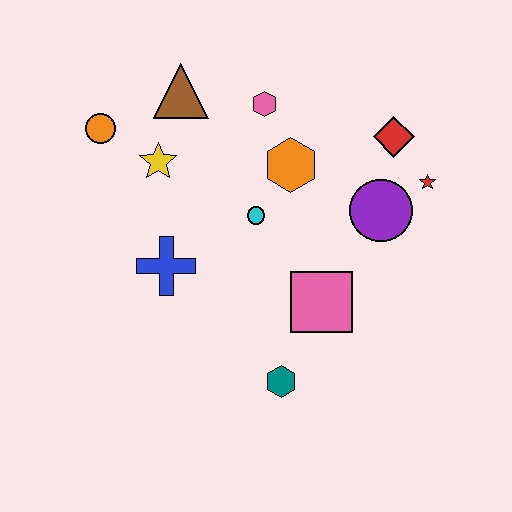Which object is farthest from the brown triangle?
The teal hexagon is farthest from the brown triangle.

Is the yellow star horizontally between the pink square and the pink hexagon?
No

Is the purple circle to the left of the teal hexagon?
No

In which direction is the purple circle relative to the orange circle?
The purple circle is to the right of the orange circle.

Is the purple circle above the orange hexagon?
No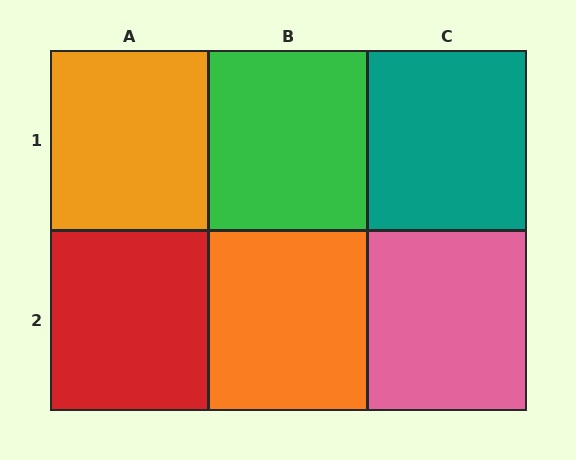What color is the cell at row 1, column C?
Teal.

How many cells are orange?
2 cells are orange.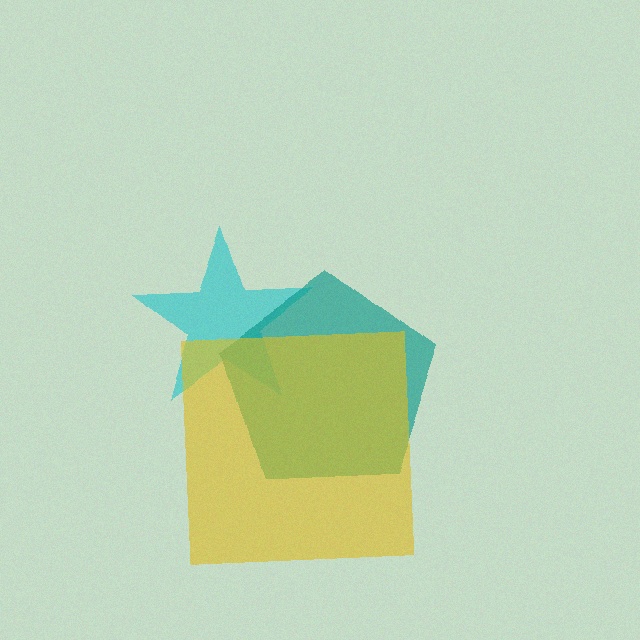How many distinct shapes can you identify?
There are 3 distinct shapes: a cyan star, a teal pentagon, a yellow square.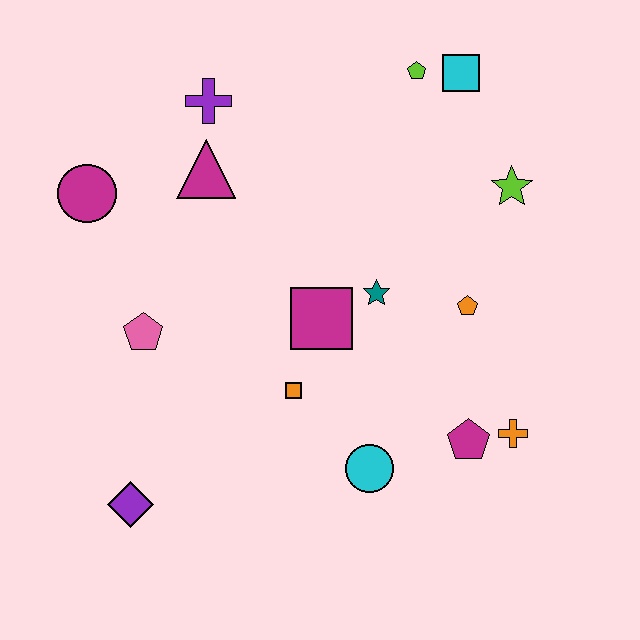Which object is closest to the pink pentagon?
The magenta circle is closest to the pink pentagon.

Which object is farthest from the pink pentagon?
The cyan square is farthest from the pink pentagon.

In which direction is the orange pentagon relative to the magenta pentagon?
The orange pentagon is above the magenta pentagon.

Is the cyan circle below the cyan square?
Yes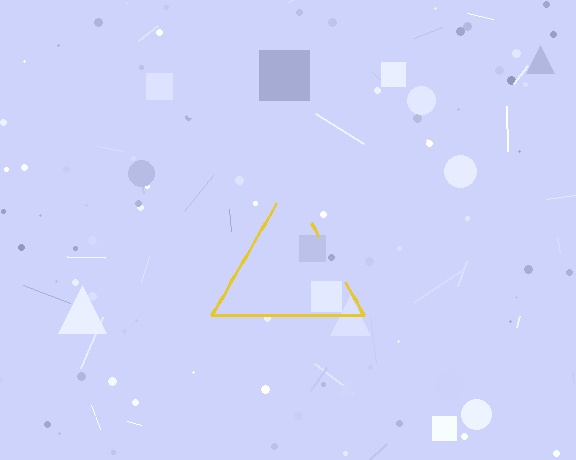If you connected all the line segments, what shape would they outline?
They would outline a triangle.